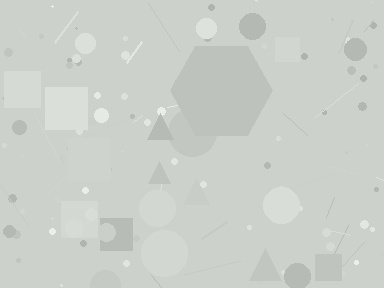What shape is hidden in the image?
A hexagon is hidden in the image.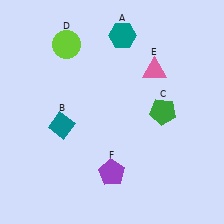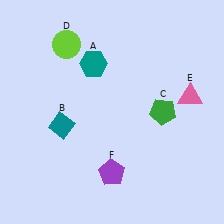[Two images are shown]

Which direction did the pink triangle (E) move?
The pink triangle (E) moved right.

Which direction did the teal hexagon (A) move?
The teal hexagon (A) moved left.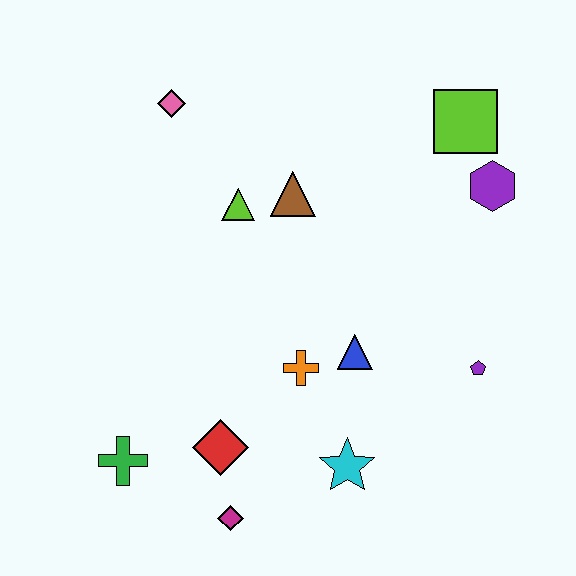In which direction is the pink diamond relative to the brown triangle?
The pink diamond is to the left of the brown triangle.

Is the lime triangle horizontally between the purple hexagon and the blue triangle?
No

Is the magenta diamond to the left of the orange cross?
Yes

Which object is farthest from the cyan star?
The pink diamond is farthest from the cyan star.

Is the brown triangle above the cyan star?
Yes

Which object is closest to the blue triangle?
The orange cross is closest to the blue triangle.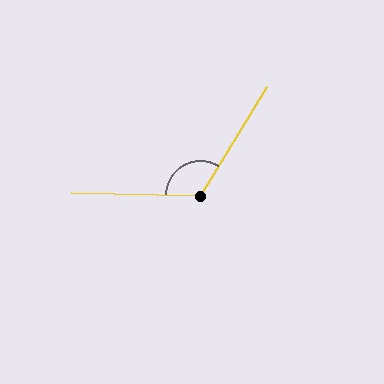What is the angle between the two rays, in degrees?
Approximately 120 degrees.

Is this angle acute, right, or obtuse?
It is obtuse.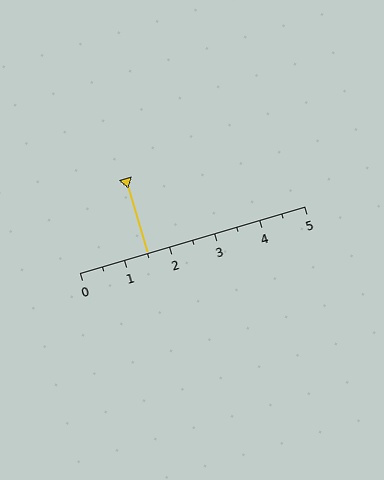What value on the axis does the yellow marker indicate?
The marker indicates approximately 1.5.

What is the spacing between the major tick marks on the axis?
The major ticks are spaced 1 apart.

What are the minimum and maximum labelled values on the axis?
The axis runs from 0 to 5.